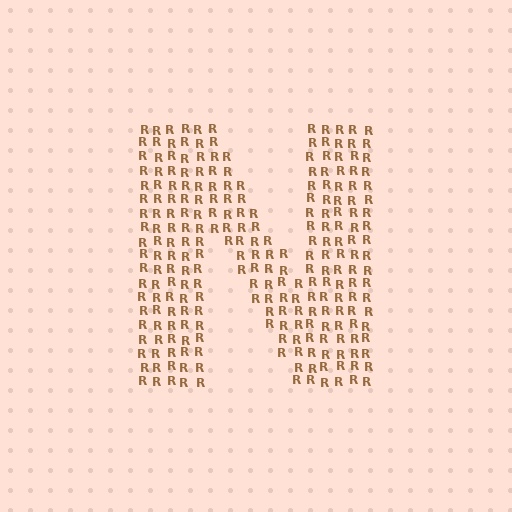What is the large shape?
The large shape is the letter N.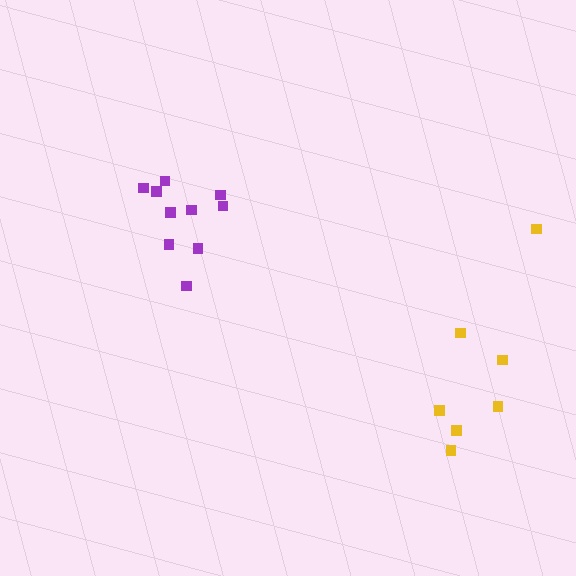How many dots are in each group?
Group 1: 10 dots, Group 2: 7 dots (17 total).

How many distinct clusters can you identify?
There are 2 distinct clusters.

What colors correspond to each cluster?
The clusters are colored: purple, yellow.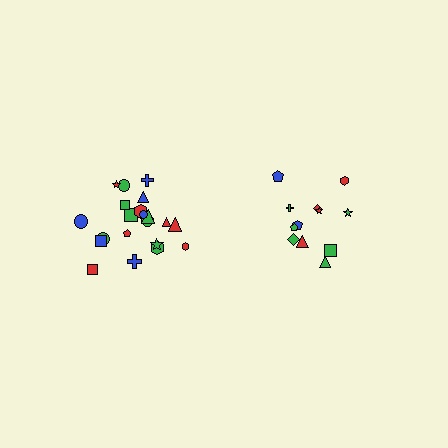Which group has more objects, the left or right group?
The left group.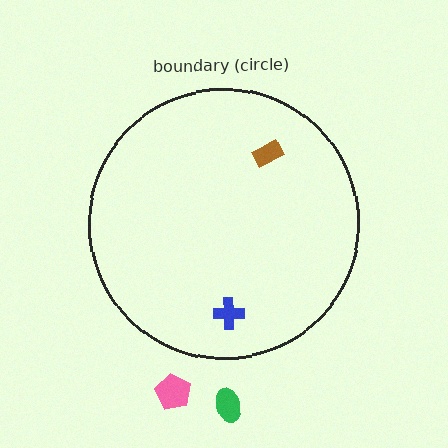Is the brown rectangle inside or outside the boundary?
Inside.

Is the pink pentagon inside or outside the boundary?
Outside.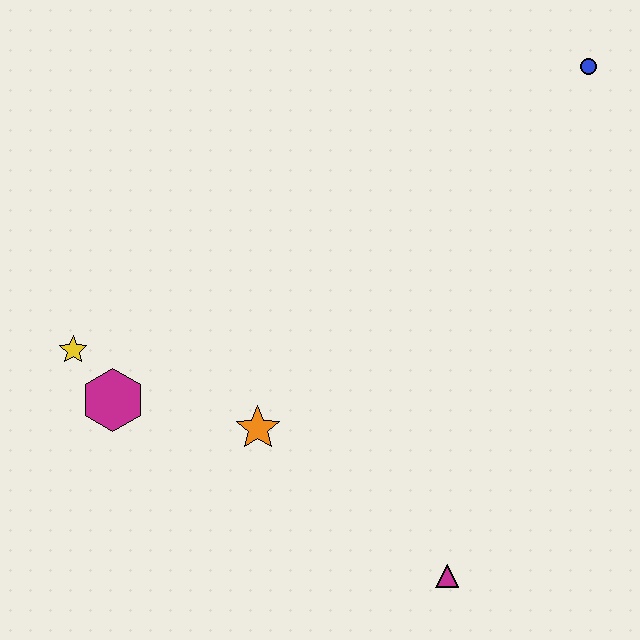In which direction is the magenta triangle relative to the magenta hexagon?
The magenta triangle is to the right of the magenta hexagon.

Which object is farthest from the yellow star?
The blue circle is farthest from the yellow star.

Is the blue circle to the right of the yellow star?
Yes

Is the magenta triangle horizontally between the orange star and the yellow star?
No